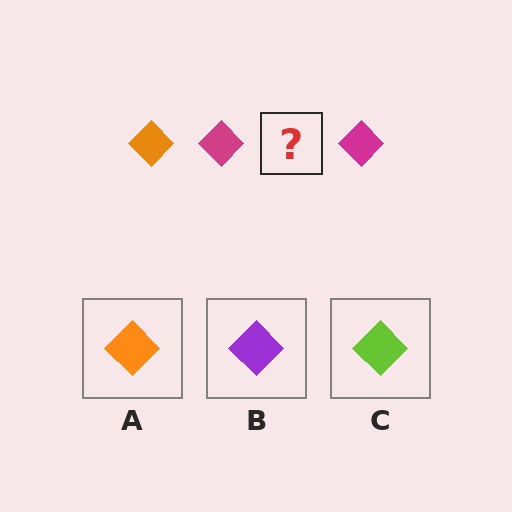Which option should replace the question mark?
Option A.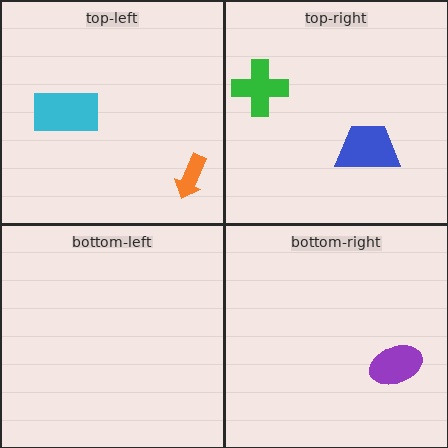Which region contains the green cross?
The top-right region.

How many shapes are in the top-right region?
2.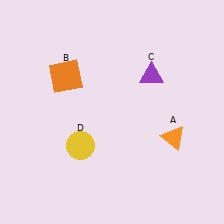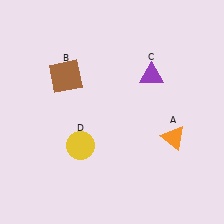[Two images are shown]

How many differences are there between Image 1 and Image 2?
There is 1 difference between the two images.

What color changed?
The square (B) changed from orange in Image 1 to brown in Image 2.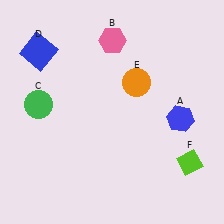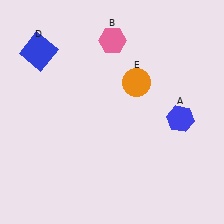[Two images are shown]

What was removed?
The green circle (C), the lime diamond (F) were removed in Image 2.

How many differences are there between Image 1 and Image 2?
There are 2 differences between the two images.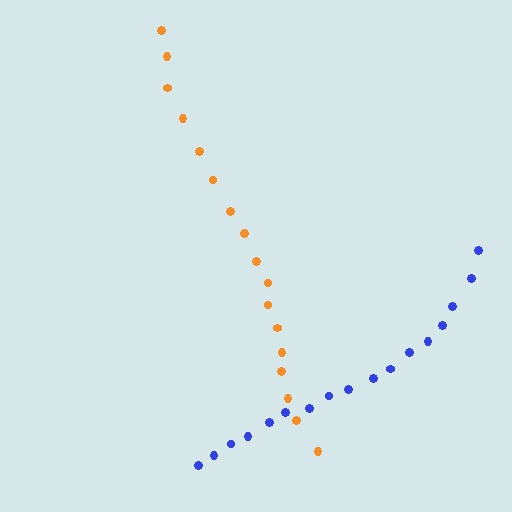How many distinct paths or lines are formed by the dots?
There are 2 distinct paths.